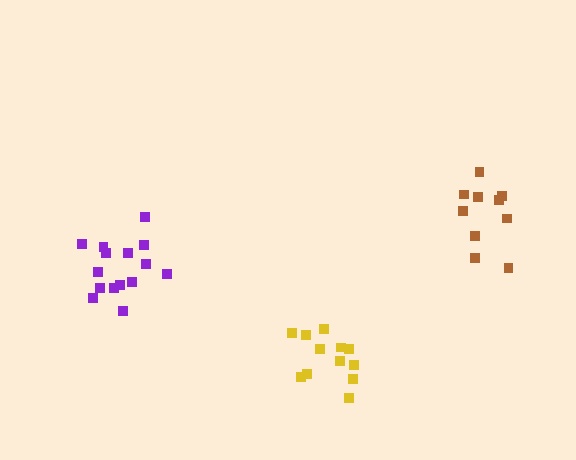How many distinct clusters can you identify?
There are 3 distinct clusters.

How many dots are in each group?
Group 1: 12 dots, Group 2: 15 dots, Group 3: 10 dots (37 total).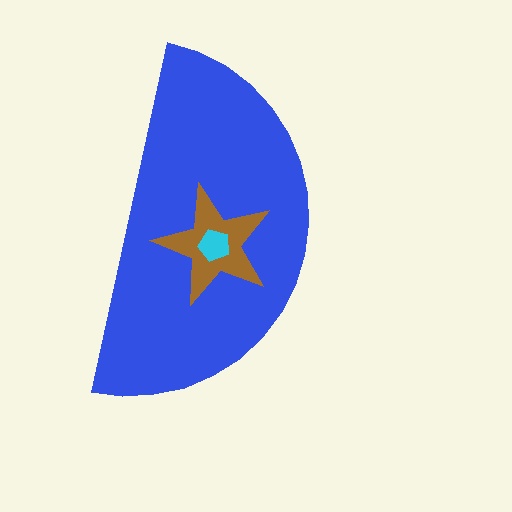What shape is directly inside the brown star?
The cyan pentagon.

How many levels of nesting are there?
3.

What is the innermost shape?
The cyan pentagon.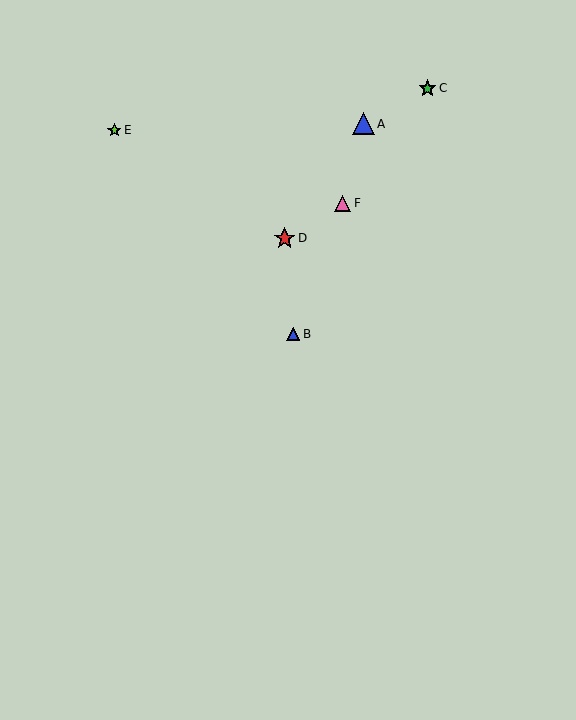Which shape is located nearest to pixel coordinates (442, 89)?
The green star (labeled C) at (428, 88) is nearest to that location.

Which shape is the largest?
The blue triangle (labeled A) is the largest.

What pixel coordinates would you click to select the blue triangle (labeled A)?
Click at (363, 124) to select the blue triangle A.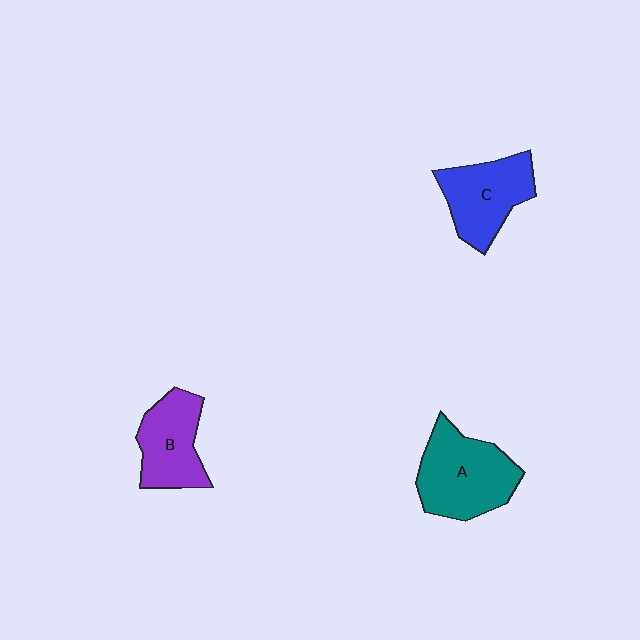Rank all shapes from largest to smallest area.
From largest to smallest: A (teal), C (blue), B (purple).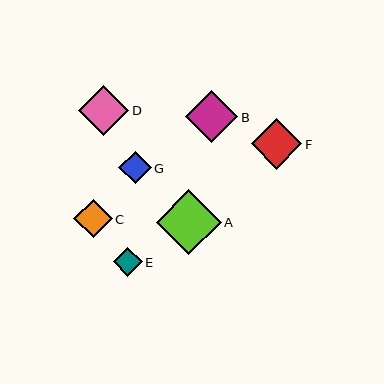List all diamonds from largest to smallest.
From largest to smallest: A, B, F, D, C, G, E.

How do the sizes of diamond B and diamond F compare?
Diamond B and diamond F are approximately the same size.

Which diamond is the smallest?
Diamond E is the smallest with a size of approximately 29 pixels.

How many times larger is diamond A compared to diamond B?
Diamond A is approximately 1.2 times the size of diamond B.